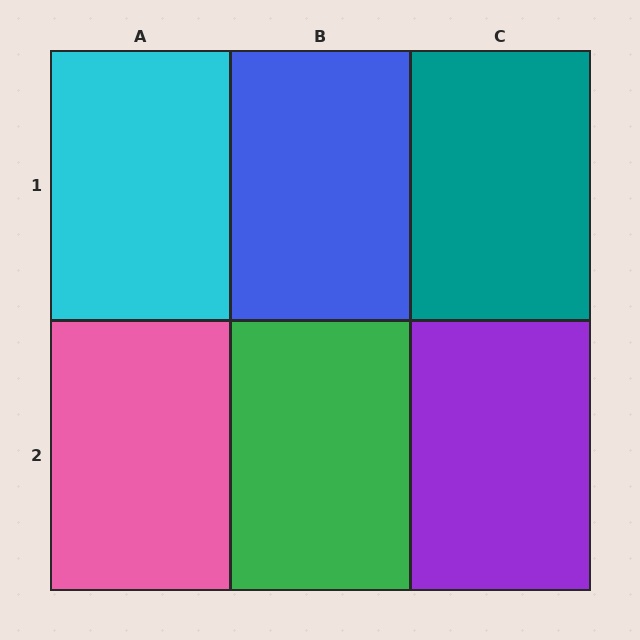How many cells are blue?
1 cell is blue.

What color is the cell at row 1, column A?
Cyan.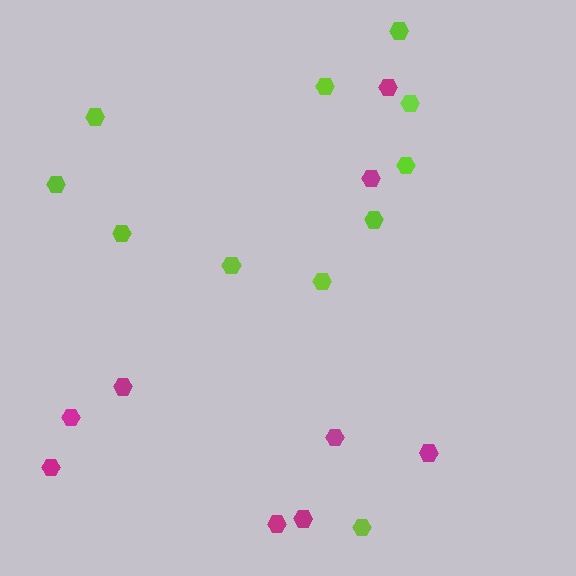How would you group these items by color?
There are 2 groups: one group of magenta hexagons (9) and one group of lime hexagons (11).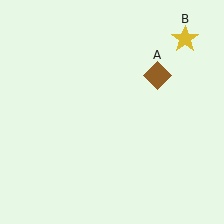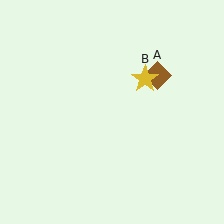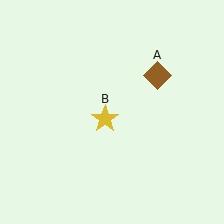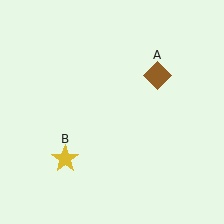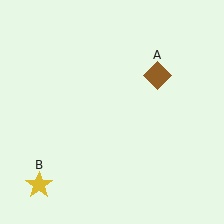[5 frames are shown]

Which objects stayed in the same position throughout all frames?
Brown diamond (object A) remained stationary.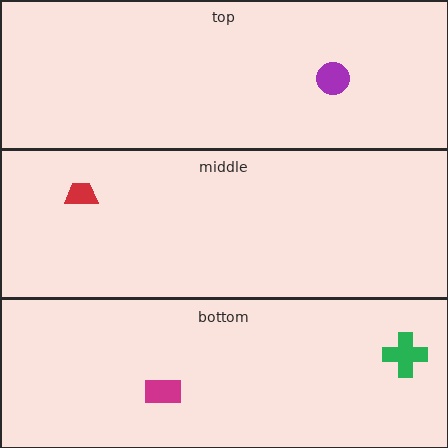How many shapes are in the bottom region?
2.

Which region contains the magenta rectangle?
The bottom region.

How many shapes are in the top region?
1.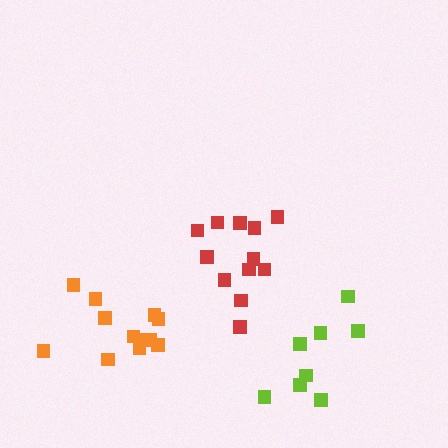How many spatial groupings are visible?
There are 3 spatial groupings.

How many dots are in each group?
Group 1: 12 dots, Group 2: 12 dots, Group 3: 8 dots (32 total).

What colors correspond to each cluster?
The clusters are colored: red, orange, lime.